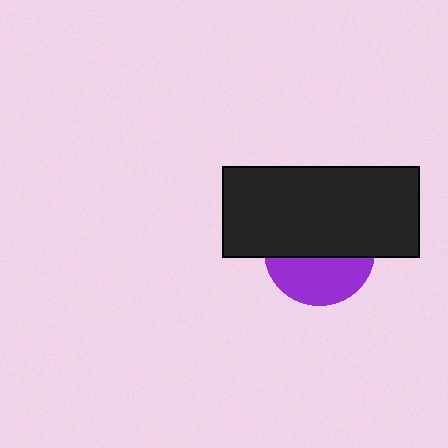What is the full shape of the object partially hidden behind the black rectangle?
The partially hidden object is a purple circle.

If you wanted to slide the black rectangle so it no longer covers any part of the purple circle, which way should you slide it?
Slide it up — that is the most direct way to separate the two shapes.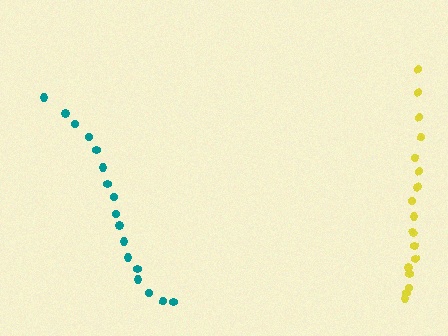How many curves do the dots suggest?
There are 2 distinct paths.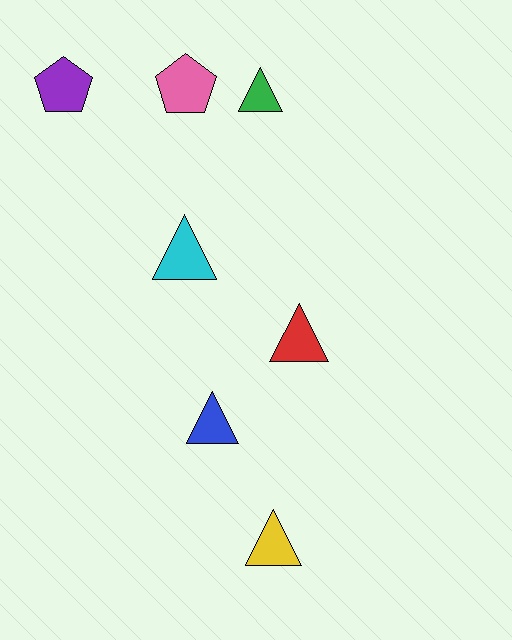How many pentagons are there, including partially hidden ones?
There are 2 pentagons.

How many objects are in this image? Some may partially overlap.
There are 7 objects.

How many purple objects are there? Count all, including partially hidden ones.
There is 1 purple object.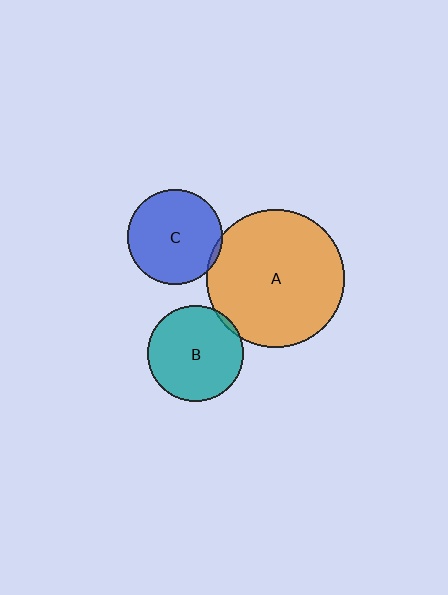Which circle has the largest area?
Circle A (orange).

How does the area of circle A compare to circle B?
Approximately 2.0 times.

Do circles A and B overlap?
Yes.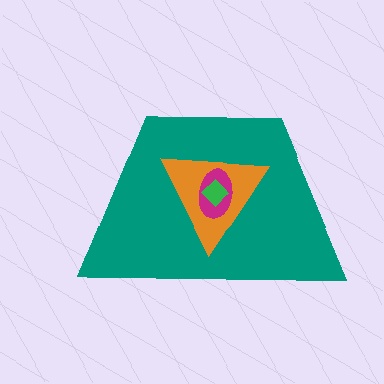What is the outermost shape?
The teal trapezoid.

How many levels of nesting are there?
4.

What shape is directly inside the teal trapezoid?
The orange triangle.